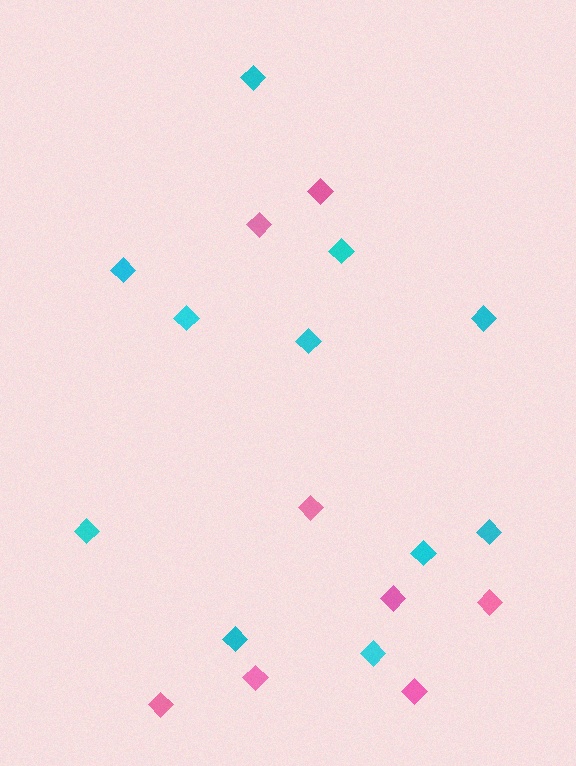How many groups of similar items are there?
There are 2 groups: one group of cyan diamonds (11) and one group of pink diamonds (8).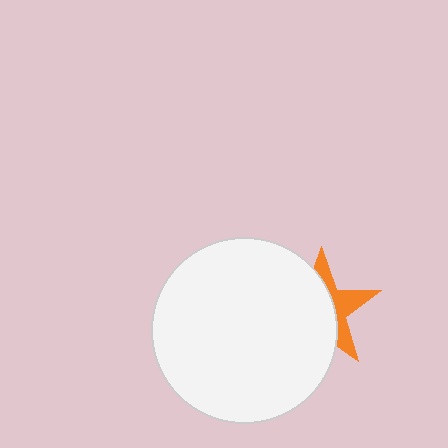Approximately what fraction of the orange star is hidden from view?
Roughly 63% of the orange star is hidden behind the white circle.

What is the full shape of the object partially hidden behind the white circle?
The partially hidden object is an orange star.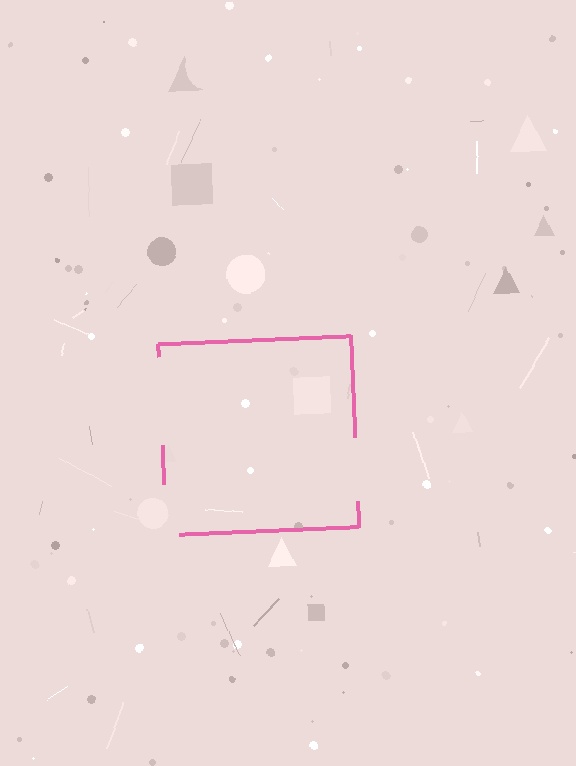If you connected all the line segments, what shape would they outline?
They would outline a square.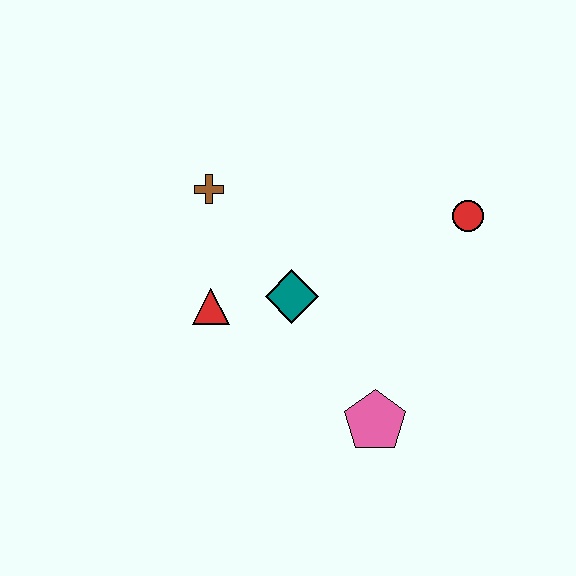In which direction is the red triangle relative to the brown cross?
The red triangle is below the brown cross.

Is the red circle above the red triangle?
Yes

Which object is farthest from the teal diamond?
The red circle is farthest from the teal diamond.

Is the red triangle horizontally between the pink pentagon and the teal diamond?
No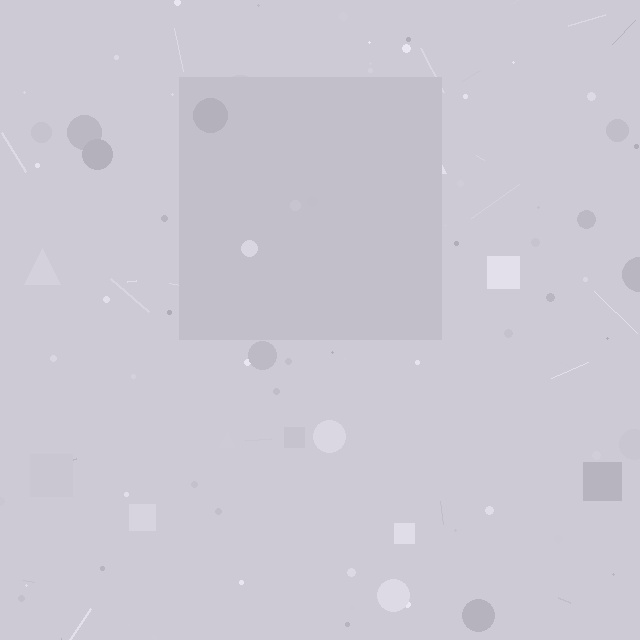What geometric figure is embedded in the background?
A square is embedded in the background.